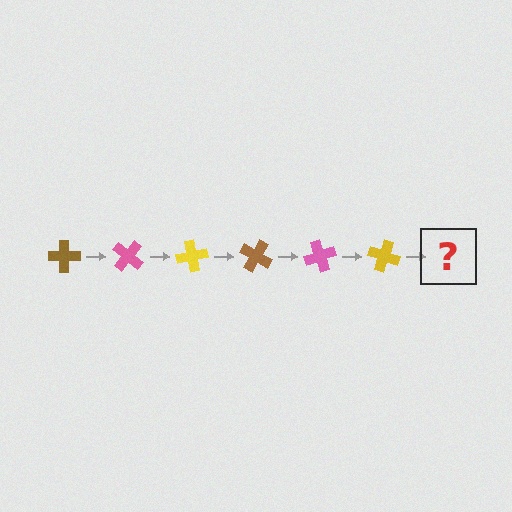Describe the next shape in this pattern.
It should be a brown cross, rotated 240 degrees from the start.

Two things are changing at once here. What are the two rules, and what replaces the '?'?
The two rules are that it rotates 40 degrees each step and the color cycles through brown, pink, and yellow. The '?' should be a brown cross, rotated 240 degrees from the start.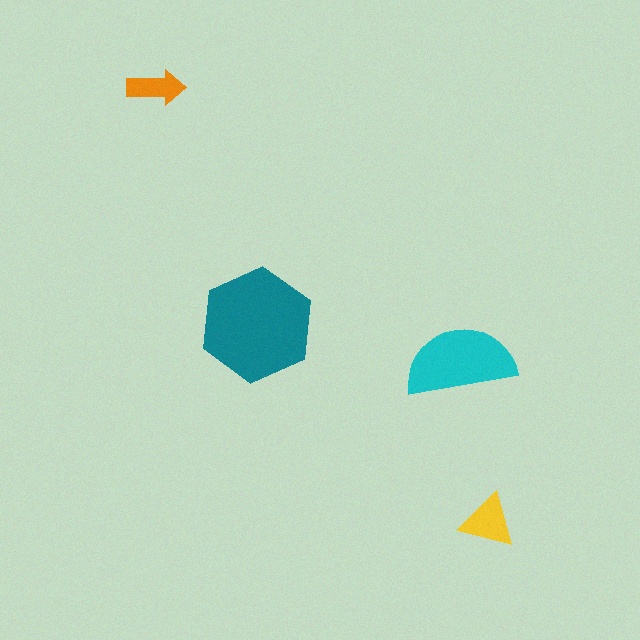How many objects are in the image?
There are 4 objects in the image.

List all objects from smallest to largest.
The orange arrow, the yellow triangle, the cyan semicircle, the teal hexagon.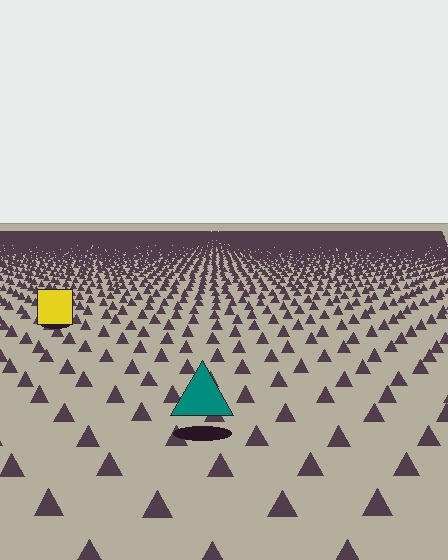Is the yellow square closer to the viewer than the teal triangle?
No. The teal triangle is closer — you can tell from the texture gradient: the ground texture is coarser near it.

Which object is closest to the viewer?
The teal triangle is closest. The texture marks near it are larger and more spread out.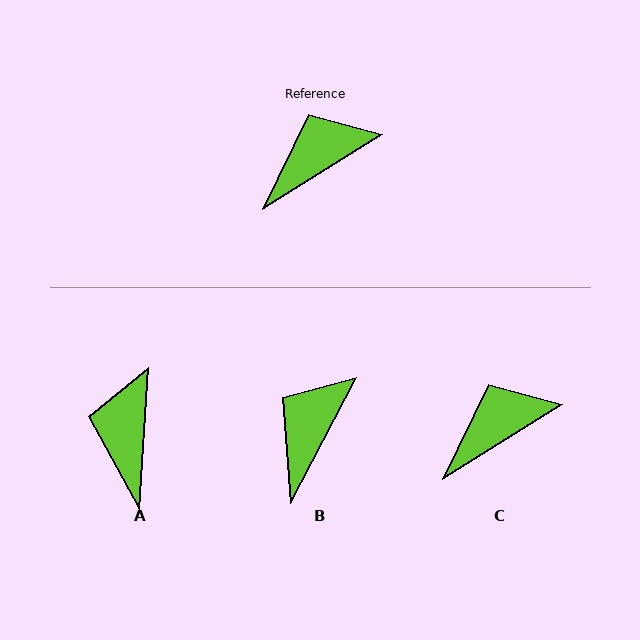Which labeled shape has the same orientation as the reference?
C.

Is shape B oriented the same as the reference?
No, it is off by about 31 degrees.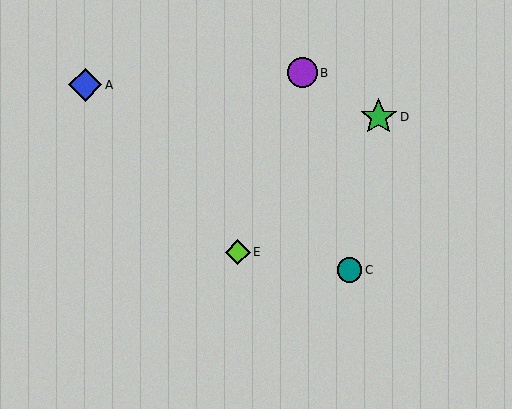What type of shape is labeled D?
Shape D is a green star.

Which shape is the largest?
The green star (labeled D) is the largest.